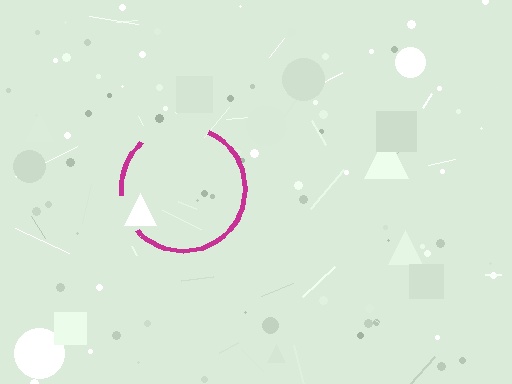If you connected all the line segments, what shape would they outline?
They would outline a circle.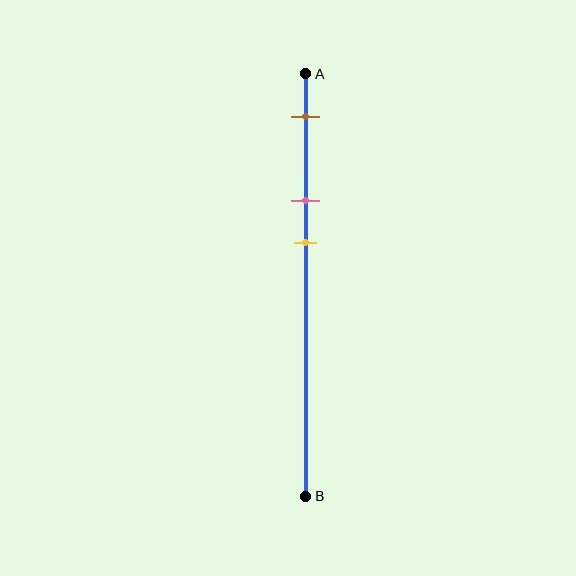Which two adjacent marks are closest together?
The pink and yellow marks are the closest adjacent pair.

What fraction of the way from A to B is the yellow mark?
The yellow mark is approximately 40% (0.4) of the way from A to B.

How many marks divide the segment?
There are 3 marks dividing the segment.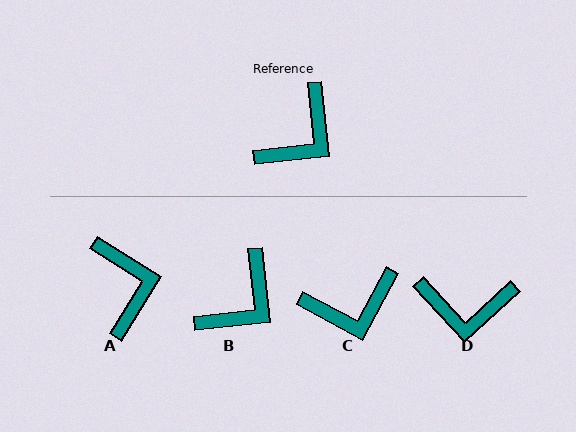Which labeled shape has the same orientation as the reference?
B.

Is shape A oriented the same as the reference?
No, it is off by about 52 degrees.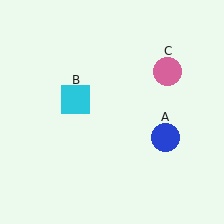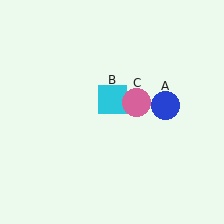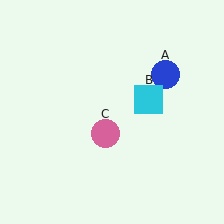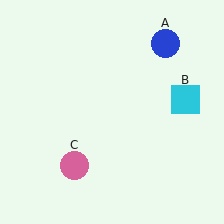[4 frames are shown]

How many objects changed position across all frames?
3 objects changed position: blue circle (object A), cyan square (object B), pink circle (object C).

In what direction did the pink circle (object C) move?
The pink circle (object C) moved down and to the left.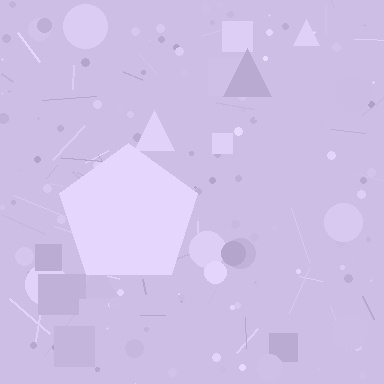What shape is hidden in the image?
A pentagon is hidden in the image.